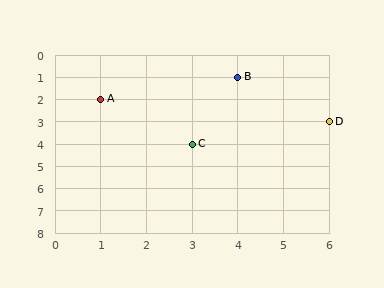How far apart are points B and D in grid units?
Points B and D are 2 columns and 2 rows apart (about 2.8 grid units diagonally).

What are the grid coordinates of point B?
Point B is at grid coordinates (4, 1).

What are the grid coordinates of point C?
Point C is at grid coordinates (3, 4).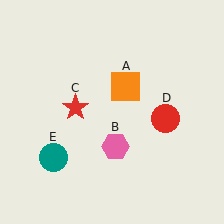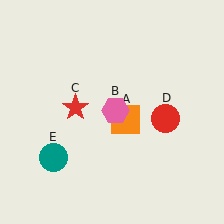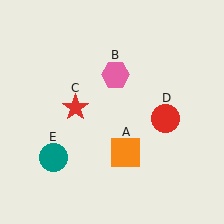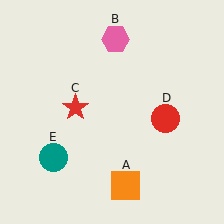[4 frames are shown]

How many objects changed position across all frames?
2 objects changed position: orange square (object A), pink hexagon (object B).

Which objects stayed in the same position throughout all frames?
Red star (object C) and red circle (object D) and teal circle (object E) remained stationary.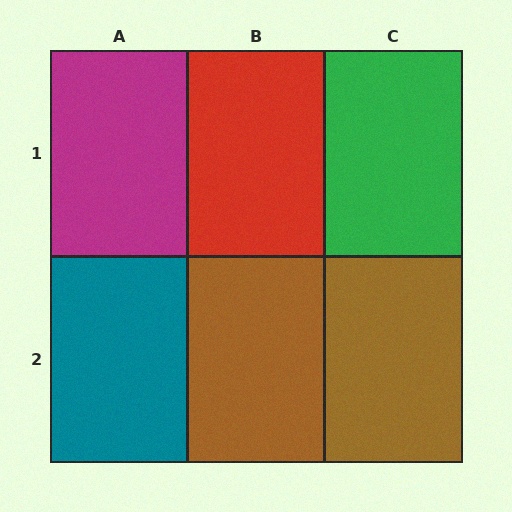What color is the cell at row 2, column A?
Teal.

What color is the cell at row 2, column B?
Brown.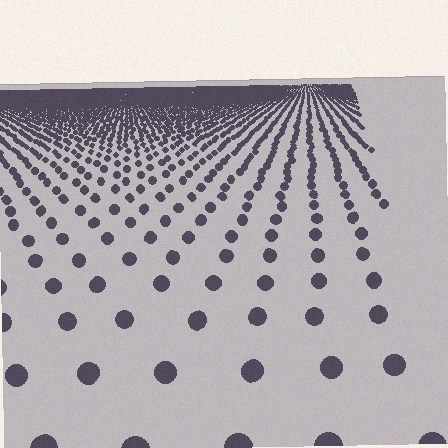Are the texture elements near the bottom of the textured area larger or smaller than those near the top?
Larger. Near the bottom, elements are closer to the viewer and appear at a bigger on-screen size.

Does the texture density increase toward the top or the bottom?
Density increases toward the top.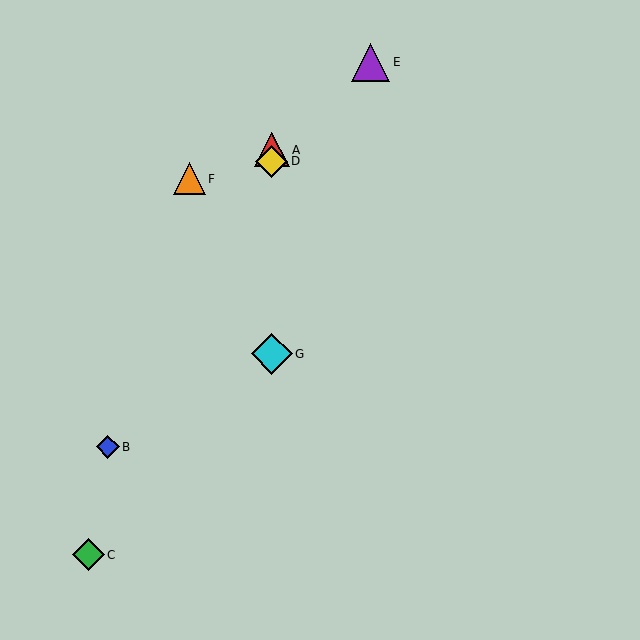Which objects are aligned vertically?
Objects A, D, G are aligned vertically.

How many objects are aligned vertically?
3 objects (A, D, G) are aligned vertically.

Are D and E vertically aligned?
No, D is at x≈272 and E is at x≈370.